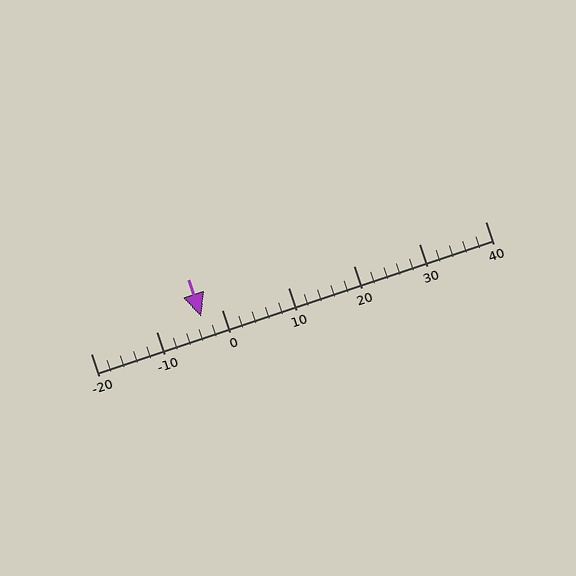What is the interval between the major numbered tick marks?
The major tick marks are spaced 10 units apart.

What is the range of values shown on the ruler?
The ruler shows values from -20 to 40.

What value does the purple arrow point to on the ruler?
The purple arrow points to approximately -3.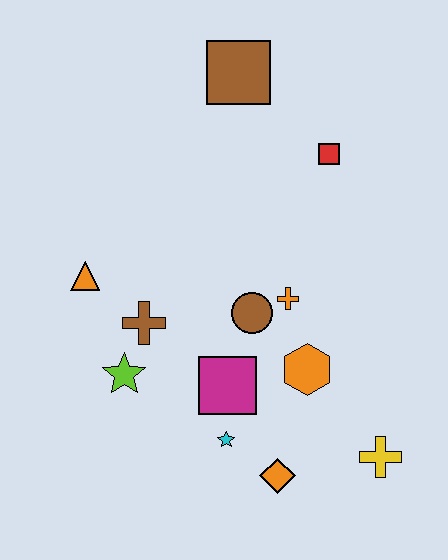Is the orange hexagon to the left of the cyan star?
No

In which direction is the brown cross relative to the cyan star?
The brown cross is above the cyan star.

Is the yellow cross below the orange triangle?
Yes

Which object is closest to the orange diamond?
The cyan star is closest to the orange diamond.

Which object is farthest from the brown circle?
The brown square is farthest from the brown circle.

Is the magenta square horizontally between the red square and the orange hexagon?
No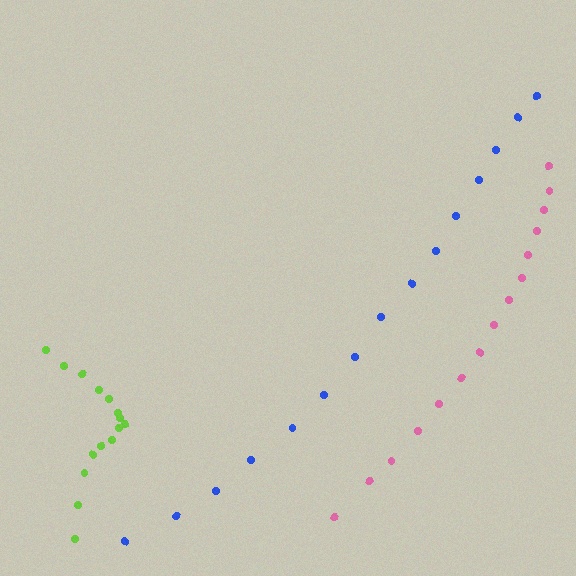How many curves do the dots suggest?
There are 3 distinct paths.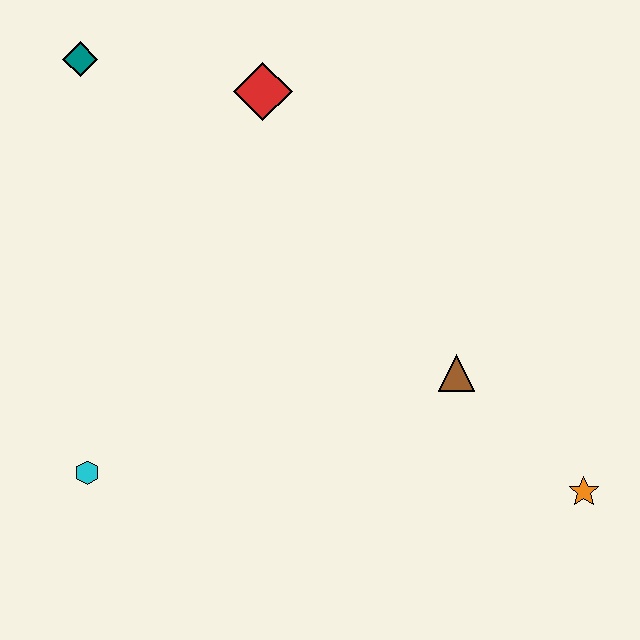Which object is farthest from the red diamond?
The orange star is farthest from the red diamond.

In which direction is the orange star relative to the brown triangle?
The orange star is to the right of the brown triangle.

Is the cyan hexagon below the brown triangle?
Yes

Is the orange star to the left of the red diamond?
No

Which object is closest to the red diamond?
The teal diamond is closest to the red diamond.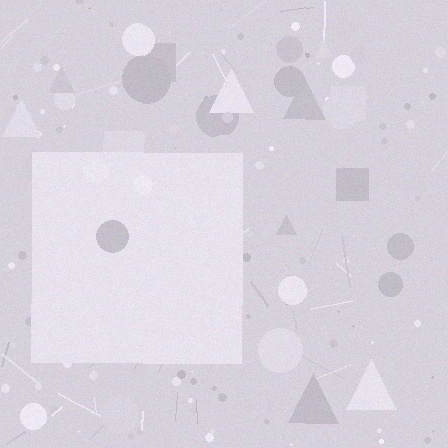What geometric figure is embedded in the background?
A square is embedded in the background.